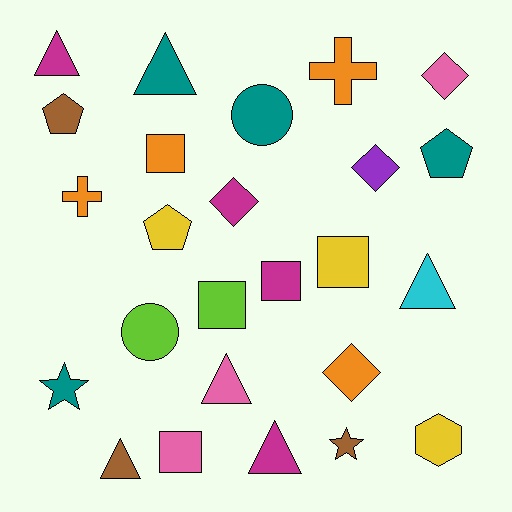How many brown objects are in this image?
There are 3 brown objects.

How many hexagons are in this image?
There is 1 hexagon.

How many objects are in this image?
There are 25 objects.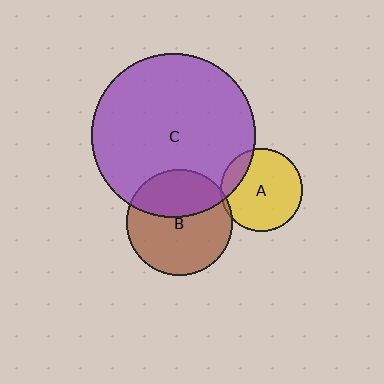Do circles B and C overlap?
Yes.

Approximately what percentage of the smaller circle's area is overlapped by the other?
Approximately 35%.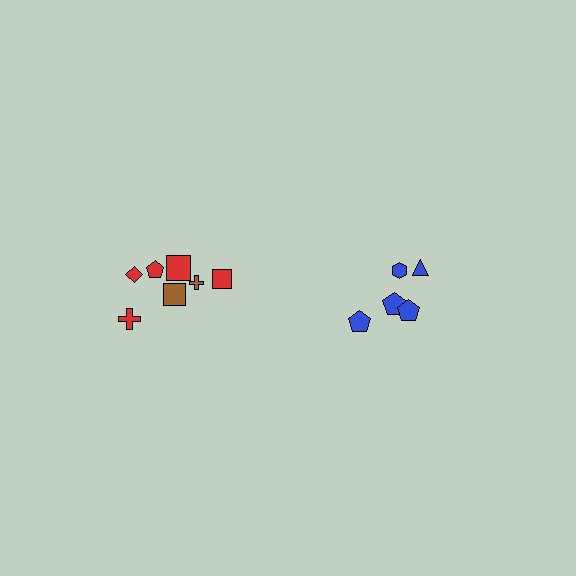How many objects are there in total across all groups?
There are 12 objects.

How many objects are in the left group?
There are 7 objects.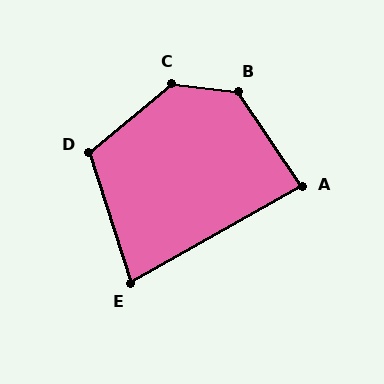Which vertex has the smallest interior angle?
E, at approximately 78 degrees.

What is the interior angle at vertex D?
Approximately 112 degrees (obtuse).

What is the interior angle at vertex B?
Approximately 131 degrees (obtuse).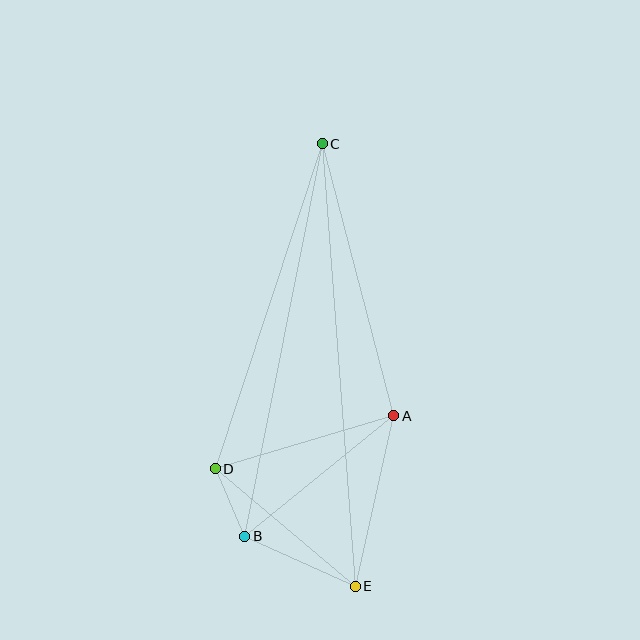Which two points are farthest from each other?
Points C and E are farthest from each other.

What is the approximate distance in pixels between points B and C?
The distance between B and C is approximately 400 pixels.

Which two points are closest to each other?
Points B and D are closest to each other.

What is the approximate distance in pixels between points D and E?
The distance between D and E is approximately 183 pixels.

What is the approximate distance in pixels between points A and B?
The distance between A and B is approximately 192 pixels.